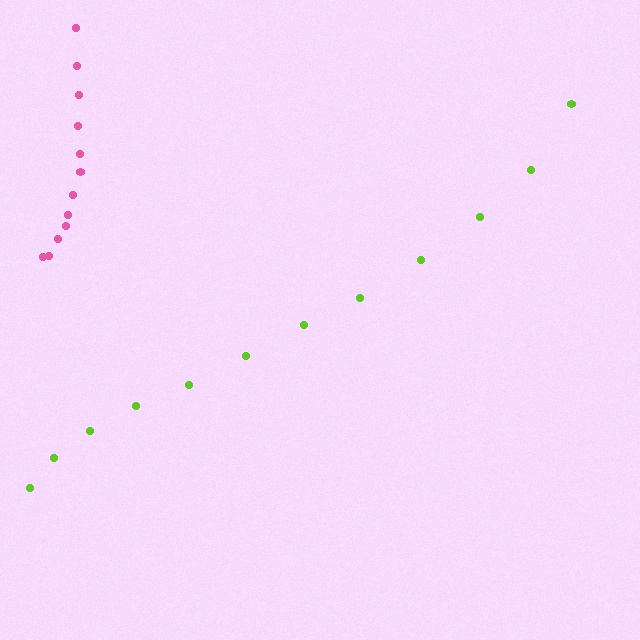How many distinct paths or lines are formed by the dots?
There are 2 distinct paths.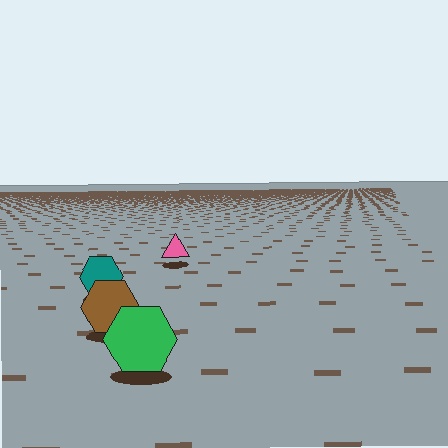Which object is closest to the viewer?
The green hexagon is closest. The texture marks near it are larger and more spread out.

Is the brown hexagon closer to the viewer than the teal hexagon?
Yes. The brown hexagon is closer — you can tell from the texture gradient: the ground texture is coarser near it.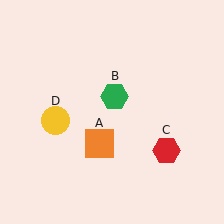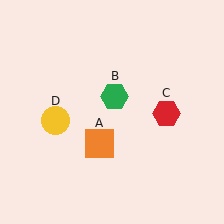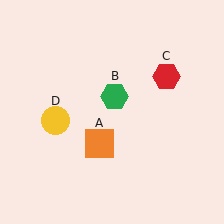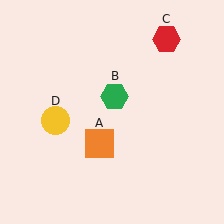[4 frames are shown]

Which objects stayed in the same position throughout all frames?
Orange square (object A) and green hexagon (object B) and yellow circle (object D) remained stationary.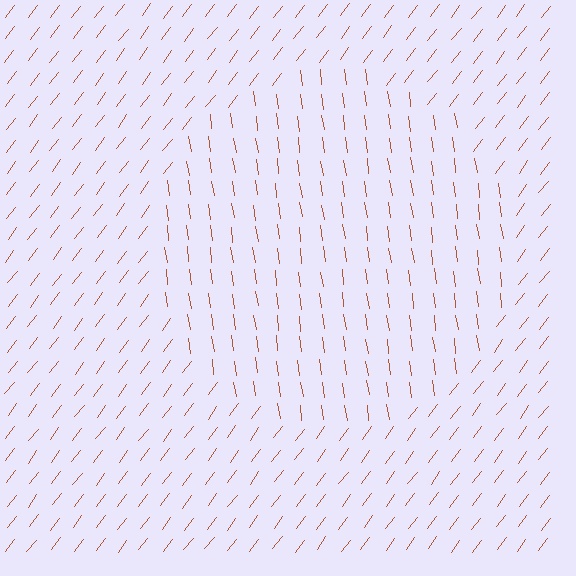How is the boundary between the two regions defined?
The boundary is defined purely by a change in line orientation (approximately 45 degrees difference). All lines are the same color and thickness.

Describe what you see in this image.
The image is filled with small brown line segments. A circle region in the image has lines oriented differently from the surrounding lines, creating a visible texture boundary.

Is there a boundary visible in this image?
Yes, there is a texture boundary formed by a change in line orientation.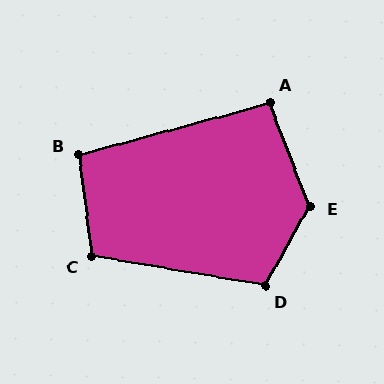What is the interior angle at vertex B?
Approximately 98 degrees (obtuse).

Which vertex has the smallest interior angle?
A, at approximately 96 degrees.